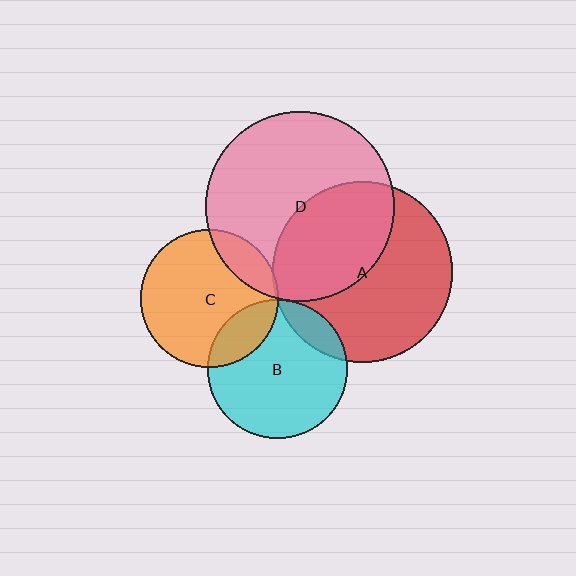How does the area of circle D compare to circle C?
Approximately 1.9 times.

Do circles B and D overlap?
Yes.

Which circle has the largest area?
Circle D (pink).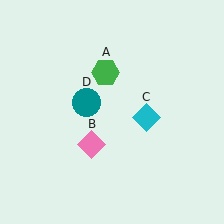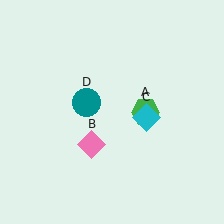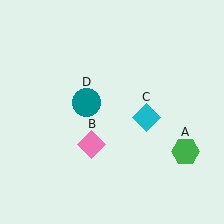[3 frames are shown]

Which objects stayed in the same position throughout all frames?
Pink diamond (object B) and cyan diamond (object C) and teal circle (object D) remained stationary.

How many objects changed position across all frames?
1 object changed position: green hexagon (object A).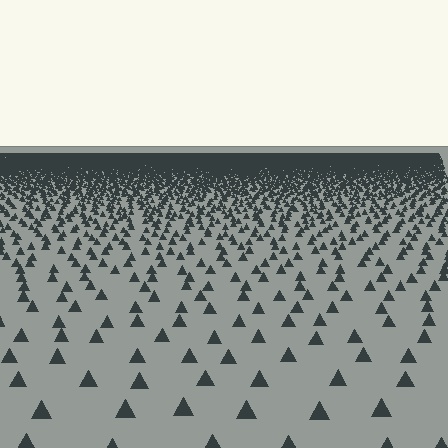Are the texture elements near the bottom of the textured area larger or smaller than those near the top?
Larger. Near the bottom, elements are closer to the viewer and appear at a bigger on-screen size.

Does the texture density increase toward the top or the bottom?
Density increases toward the top.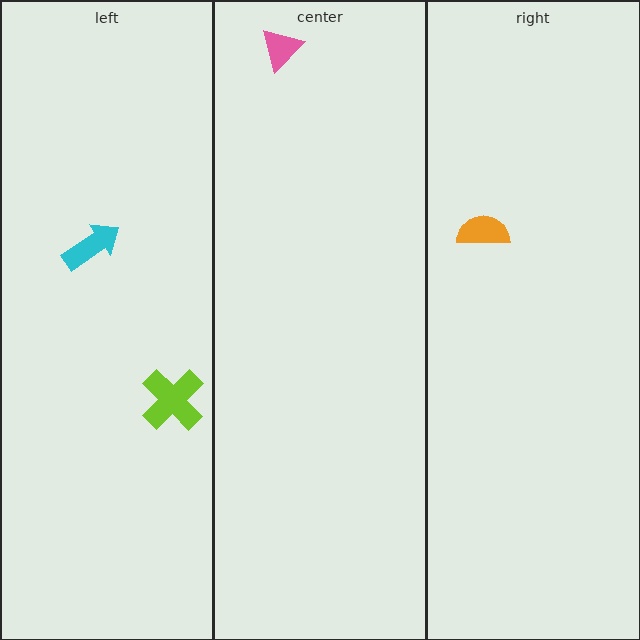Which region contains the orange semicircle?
The right region.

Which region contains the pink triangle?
The center region.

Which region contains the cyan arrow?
The left region.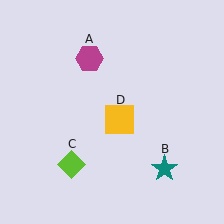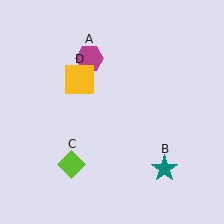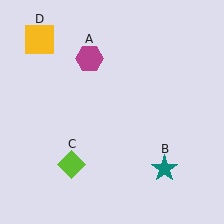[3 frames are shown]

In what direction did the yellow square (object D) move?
The yellow square (object D) moved up and to the left.